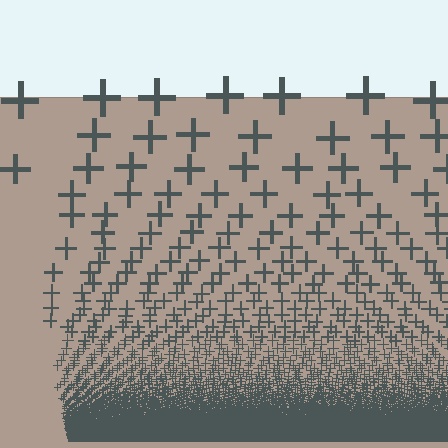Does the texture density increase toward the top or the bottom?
Density increases toward the bottom.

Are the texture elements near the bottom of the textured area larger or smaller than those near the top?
Smaller. The gradient is inverted — elements near the bottom are smaller and denser.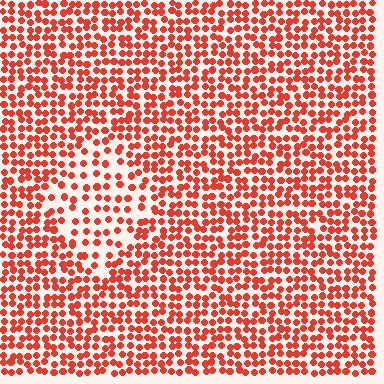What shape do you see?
I see a diamond.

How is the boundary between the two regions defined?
The boundary is defined by a change in element density (approximately 1.8x ratio). All elements are the same color, size, and shape.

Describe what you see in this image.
The image contains small red elements arranged at two different densities. A diamond-shaped region is visible where the elements are less densely packed than the surrounding area.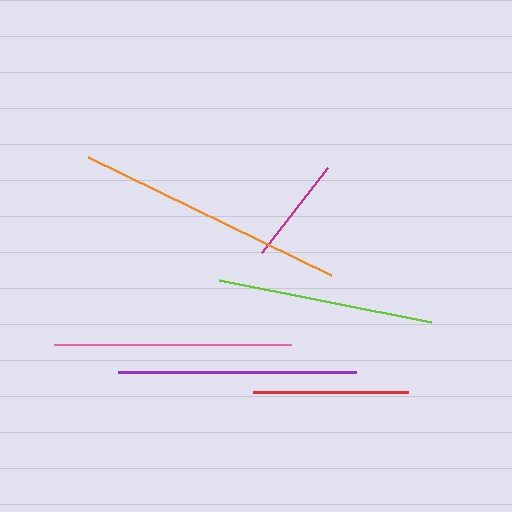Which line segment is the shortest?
The magenta line is the shortest at approximately 108 pixels.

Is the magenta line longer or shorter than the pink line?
The pink line is longer than the magenta line.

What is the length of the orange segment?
The orange segment is approximately 270 pixels long.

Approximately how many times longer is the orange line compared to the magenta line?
The orange line is approximately 2.5 times the length of the magenta line.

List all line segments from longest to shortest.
From longest to shortest: orange, pink, purple, lime, red, magenta.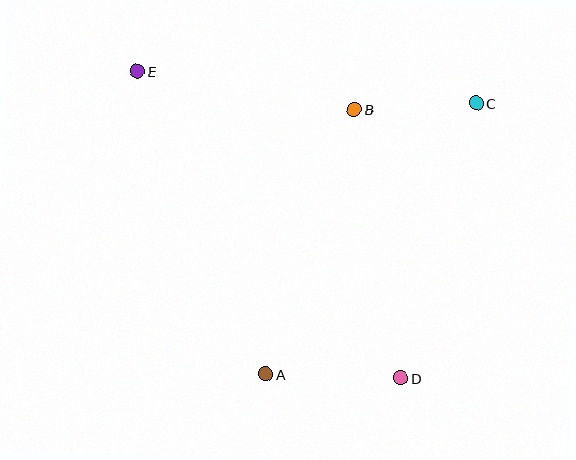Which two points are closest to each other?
Points B and C are closest to each other.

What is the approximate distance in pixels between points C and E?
The distance between C and E is approximately 340 pixels.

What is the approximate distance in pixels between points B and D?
The distance between B and D is approximately 273 pixels.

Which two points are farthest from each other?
Points D and E are farthest from each other.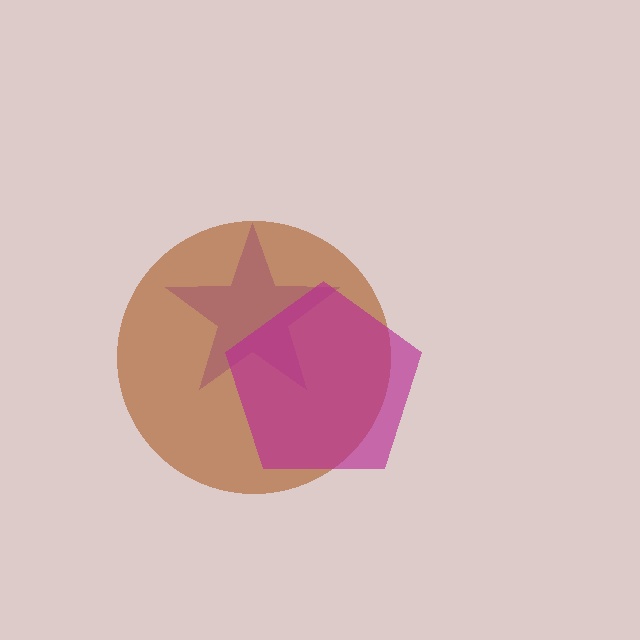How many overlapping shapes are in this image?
There are 3 overlapping shapes in the image.